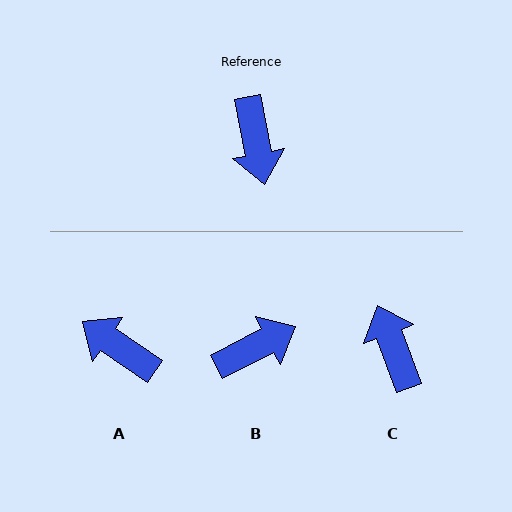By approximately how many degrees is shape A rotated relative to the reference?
Approximately 135 degrees clockwise.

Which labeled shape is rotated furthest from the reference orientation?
C, about 170 degrees away.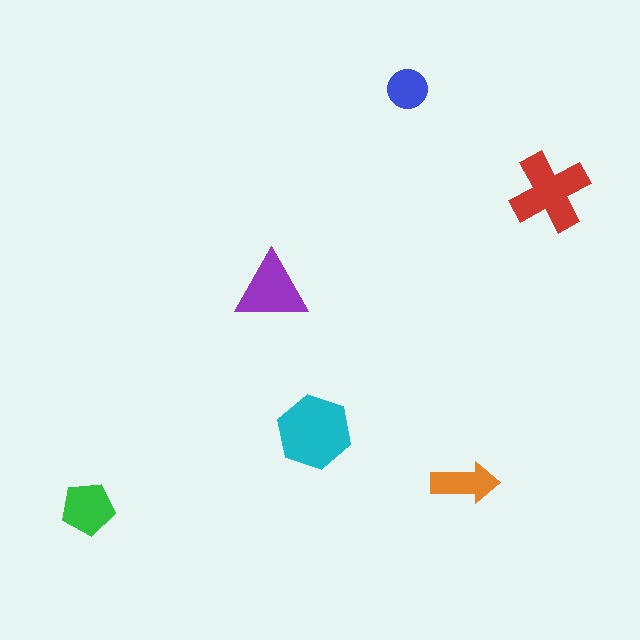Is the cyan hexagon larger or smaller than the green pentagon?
Larger.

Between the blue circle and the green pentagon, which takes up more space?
The green pentagon.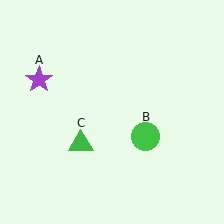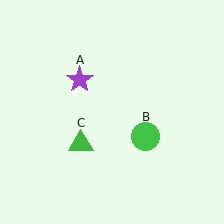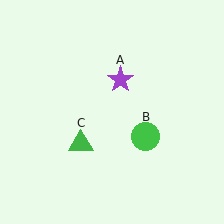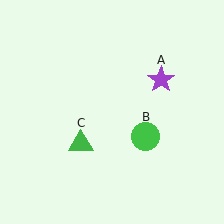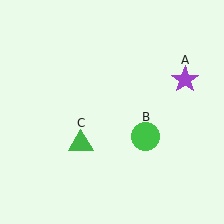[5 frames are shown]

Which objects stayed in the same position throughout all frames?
Green circle (object B) and green triangle (object C) remained stationary.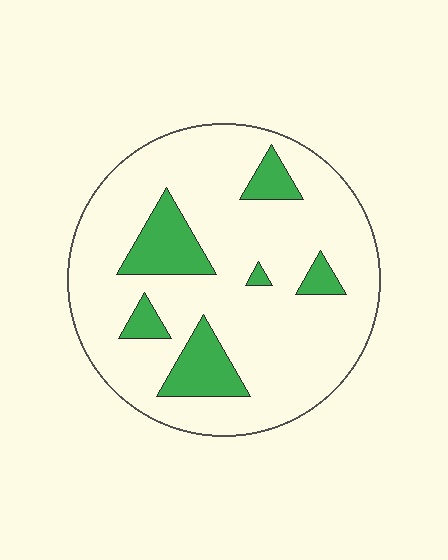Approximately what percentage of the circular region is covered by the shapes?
Approximately 15%.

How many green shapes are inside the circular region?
6.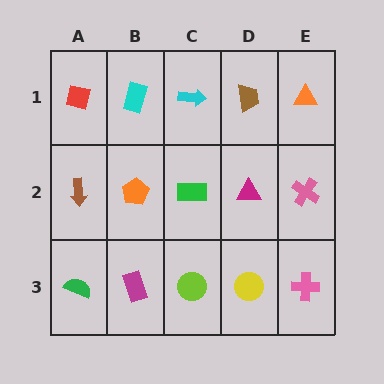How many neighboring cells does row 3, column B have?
3.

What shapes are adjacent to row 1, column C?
A green rectangle (row 2, column C), a cyan rectangle (row 1, column B), a brown trapezoid (row 1, column D).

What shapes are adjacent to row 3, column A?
A brown arrow (row 2, column A), a magenta rectangle (row 3, column B).